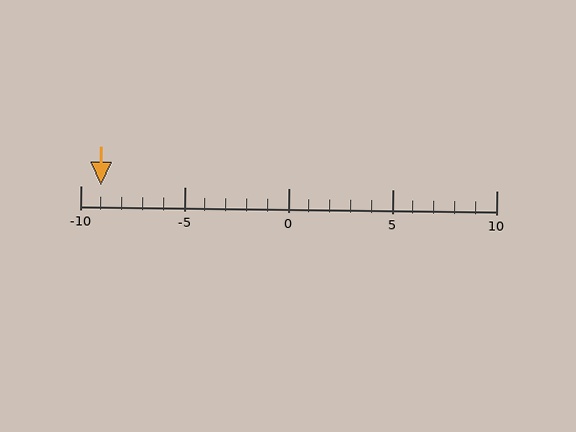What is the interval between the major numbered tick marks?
The major tick marks are spaced 5 units apart.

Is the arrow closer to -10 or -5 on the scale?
The arrow is closer to -10.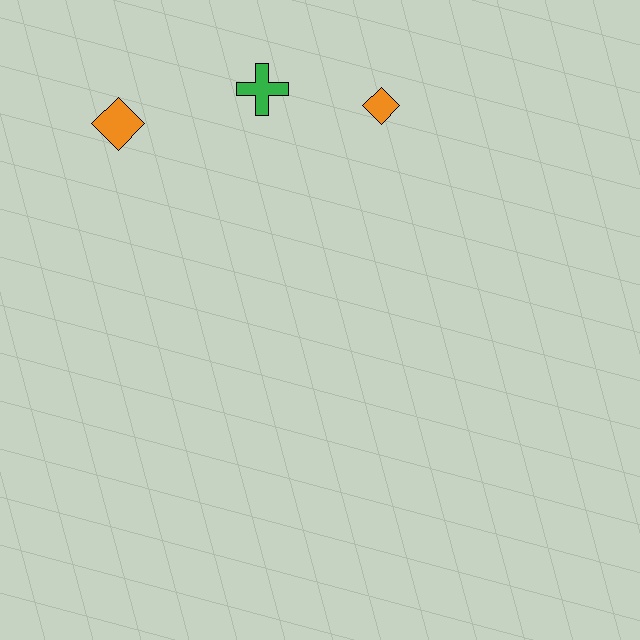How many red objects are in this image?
There are no red objects.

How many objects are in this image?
There are 3 objects.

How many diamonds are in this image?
There are 2 diamonds.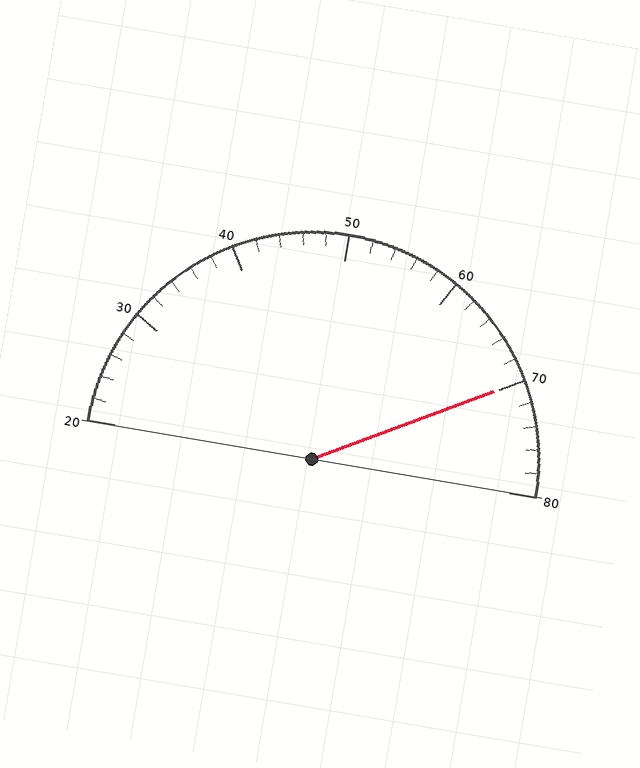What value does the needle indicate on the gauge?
The needle indicates approximately 70.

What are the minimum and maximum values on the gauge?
The gauge ranges from 20 to 80.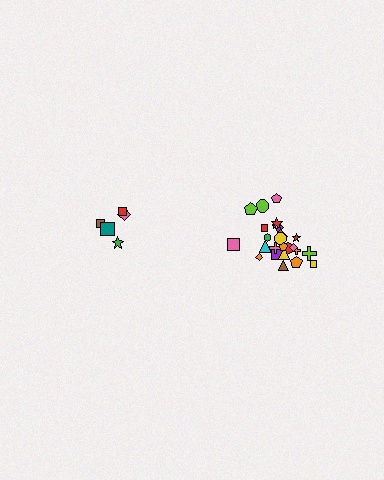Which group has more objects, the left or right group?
The right group.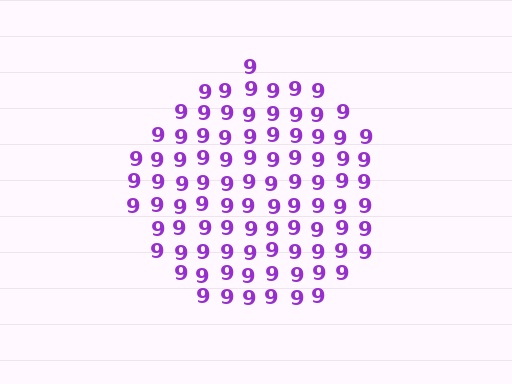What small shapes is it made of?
It is made of small digit 9's.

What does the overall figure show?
The overall figure shows a circle.